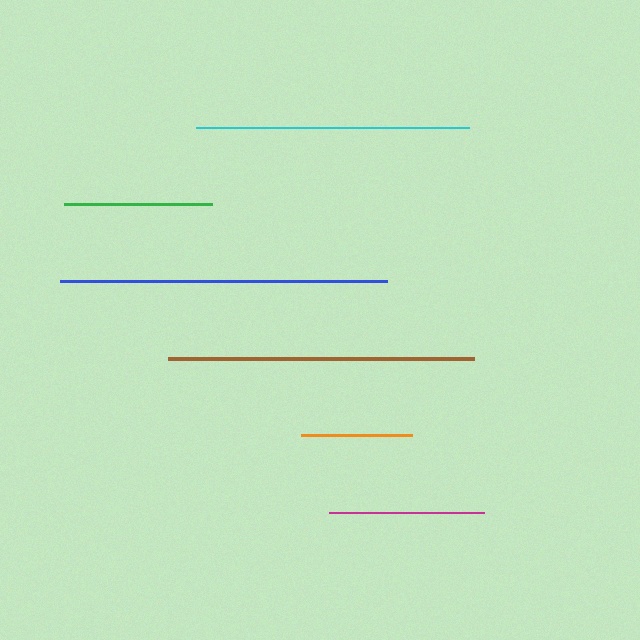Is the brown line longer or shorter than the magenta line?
The brown line is longer than the magenta line.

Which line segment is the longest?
The blue line is the longest at approximately 328 pixels.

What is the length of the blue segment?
The blue segment is approximately 328 pixels long.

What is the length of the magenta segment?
The magenta segment is approximately 155 pixels long.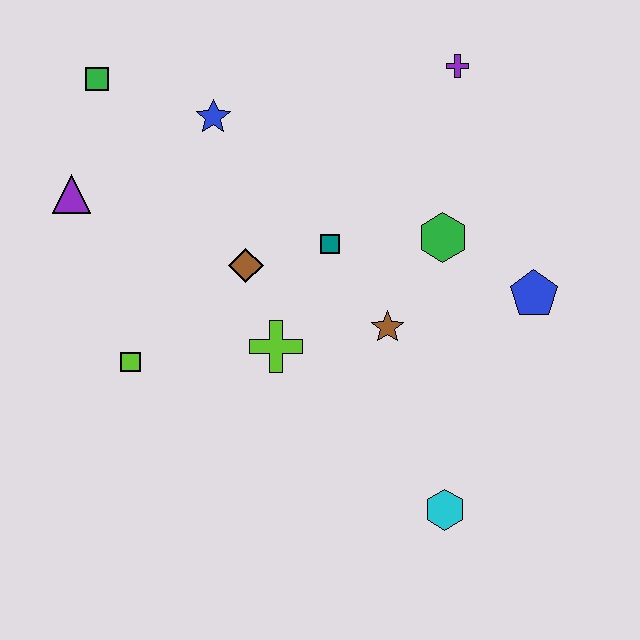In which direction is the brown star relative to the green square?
The brown star is to the right of the green square.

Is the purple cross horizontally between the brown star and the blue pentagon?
Yes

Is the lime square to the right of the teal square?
No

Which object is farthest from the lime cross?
The purple cross is farthest from the lime cross.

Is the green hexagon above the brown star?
Yes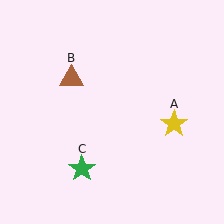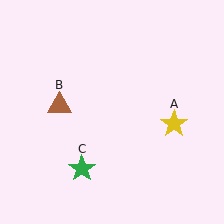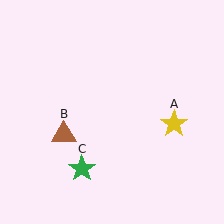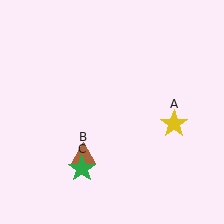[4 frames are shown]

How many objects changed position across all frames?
1 object changed position: brown triangle (object B).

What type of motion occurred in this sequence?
The brown triangle (object B) rotated counterclockwise around the center of the scene.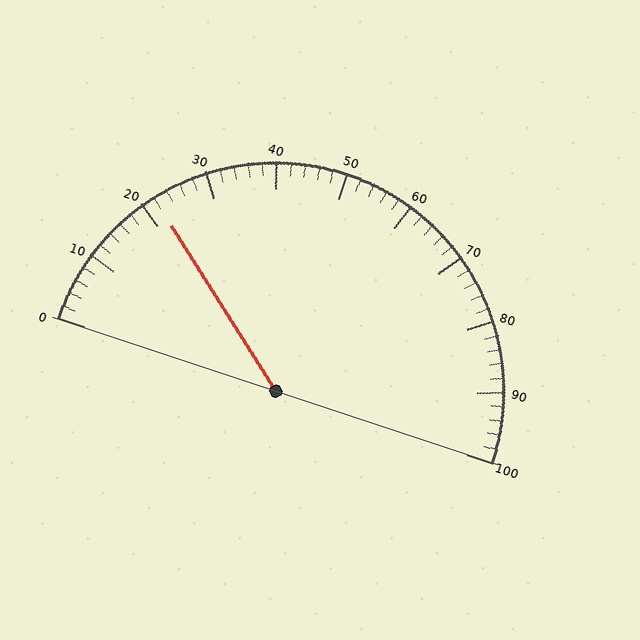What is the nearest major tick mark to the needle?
The nearest major tick mark is 20.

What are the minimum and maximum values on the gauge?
The gauge ranges from 0 to 100.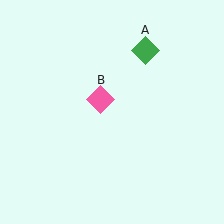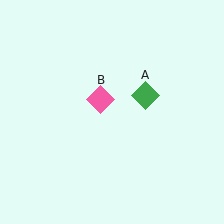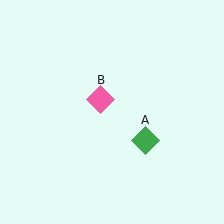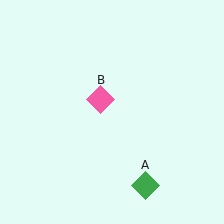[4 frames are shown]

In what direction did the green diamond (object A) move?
The green diamond (object A) moved down.